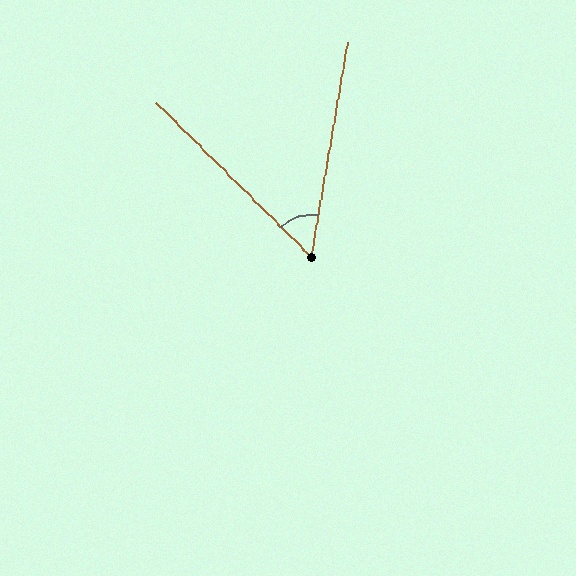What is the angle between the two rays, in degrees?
Approximately 55 degrees.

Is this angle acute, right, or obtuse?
It is acute.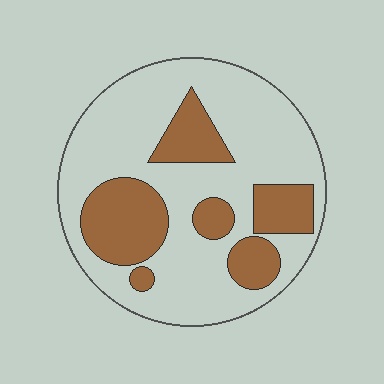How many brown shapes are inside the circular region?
6.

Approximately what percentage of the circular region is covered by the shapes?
Approximately 30%.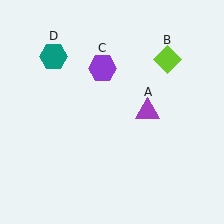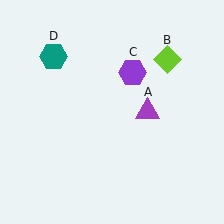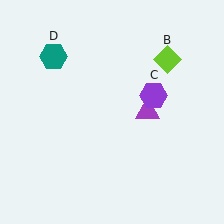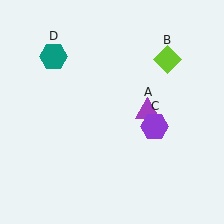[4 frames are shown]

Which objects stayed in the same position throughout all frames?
Purple triangle (object A) and lime diamond (object B) and teal hexagon (object D) remained stationary.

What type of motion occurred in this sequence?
The purple hexagon (object C) rotated clockwise around the center of the scene.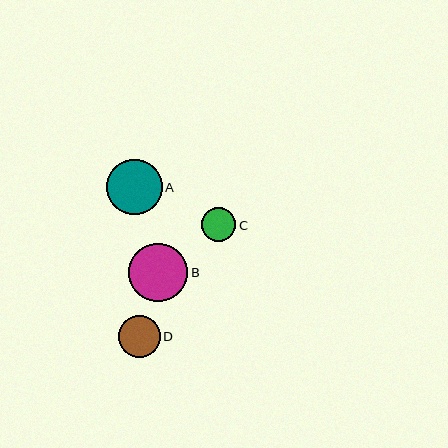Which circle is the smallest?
Circle C is the smallest with a size of approximately 34 pixels.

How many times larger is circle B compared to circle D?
Circle B is approximately 1.4 times the size of circle D.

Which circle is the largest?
Circle B is the largest with a size of approximately 59 pixels.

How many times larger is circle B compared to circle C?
Circle B is approximately 1.7 times the size of circle C.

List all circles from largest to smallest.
From largest to smallest: B, A, D, C.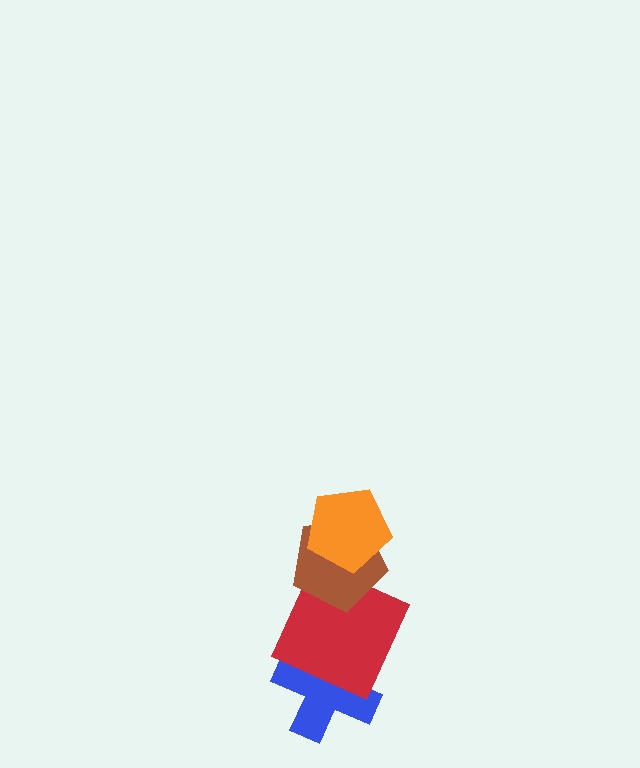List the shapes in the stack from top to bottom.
From top to bottom: the orange pentagon, the brown pentagon, the red square, the blue cross.